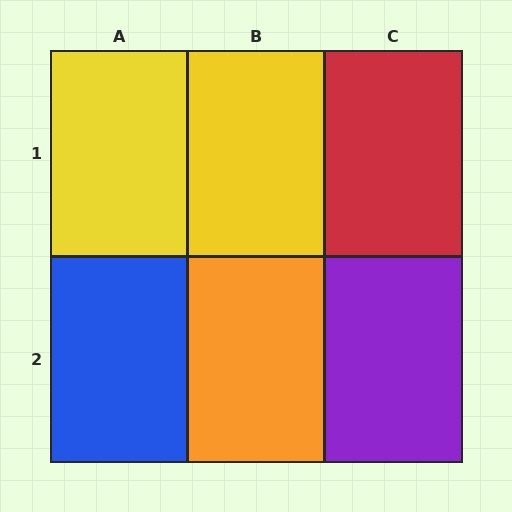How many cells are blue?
1 cell is blue.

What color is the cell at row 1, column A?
Yellow.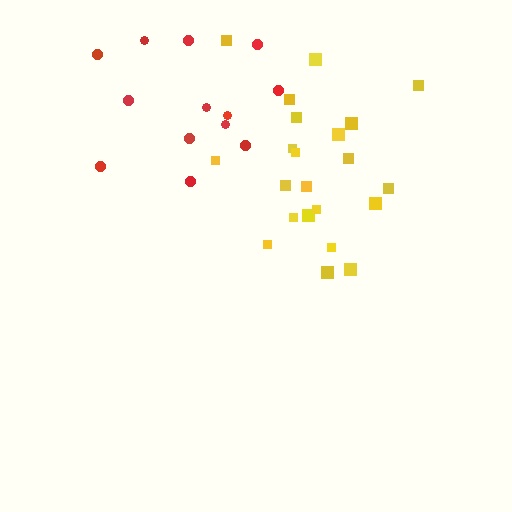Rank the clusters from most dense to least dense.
yellow, red.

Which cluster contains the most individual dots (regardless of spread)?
Yellow (22).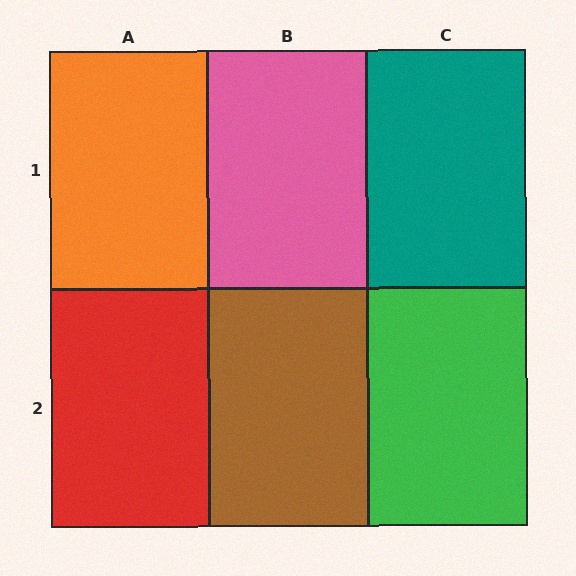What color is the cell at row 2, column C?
Green.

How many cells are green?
1 cell is green.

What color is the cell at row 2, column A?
Red.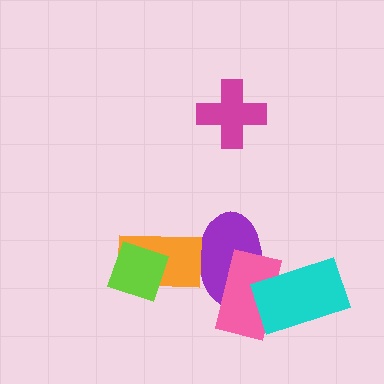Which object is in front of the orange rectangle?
The lime diamond is in front of the orange rectangle.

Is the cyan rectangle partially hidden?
No, no other shape covers it.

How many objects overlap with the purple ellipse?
3 objects overlap with the purple ellipse.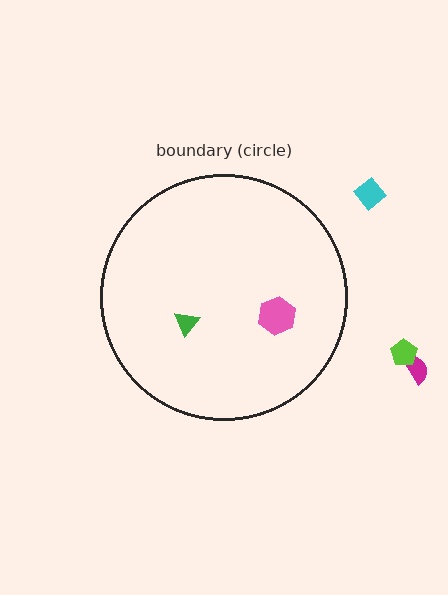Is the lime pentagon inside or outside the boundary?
Outside.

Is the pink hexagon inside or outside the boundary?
Inside.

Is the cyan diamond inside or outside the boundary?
Outside.